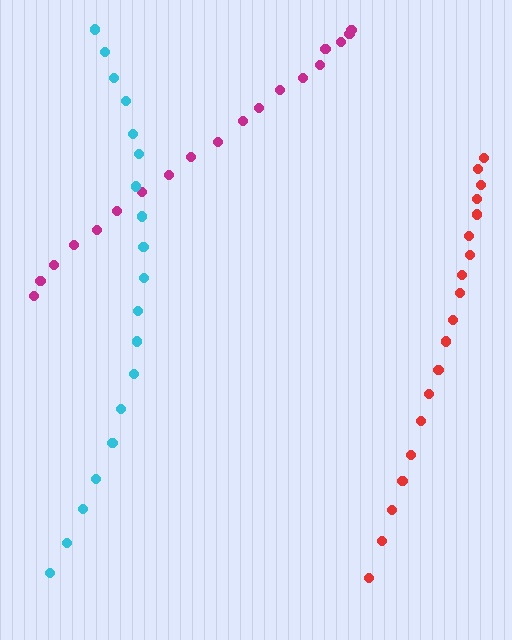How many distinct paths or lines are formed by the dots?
There are 3 distinct paths.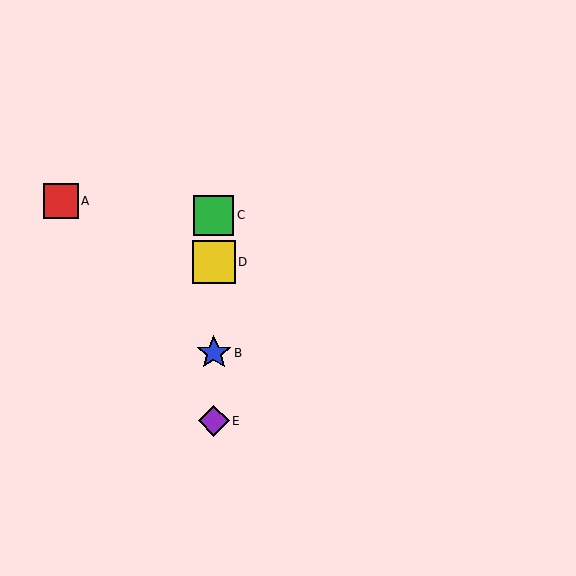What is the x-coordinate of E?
Object E is at x≈214.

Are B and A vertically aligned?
No, B is at x≈214 and A is at x≈61.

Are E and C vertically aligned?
Yes, both are at x≈214.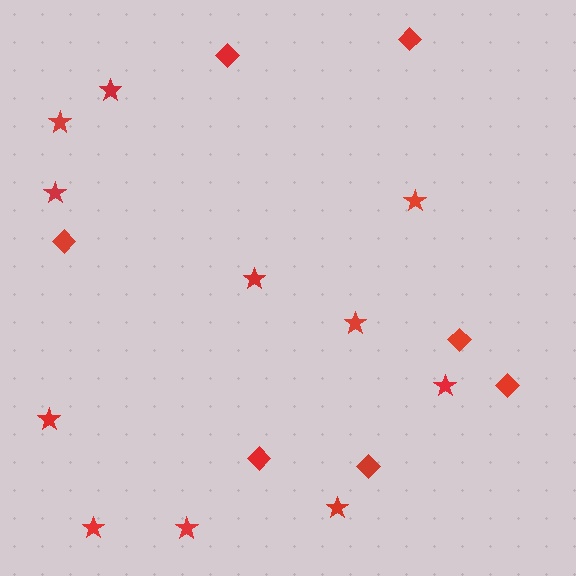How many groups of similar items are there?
There are 2 groups: one group of diamonds (7) and one group of stars (11).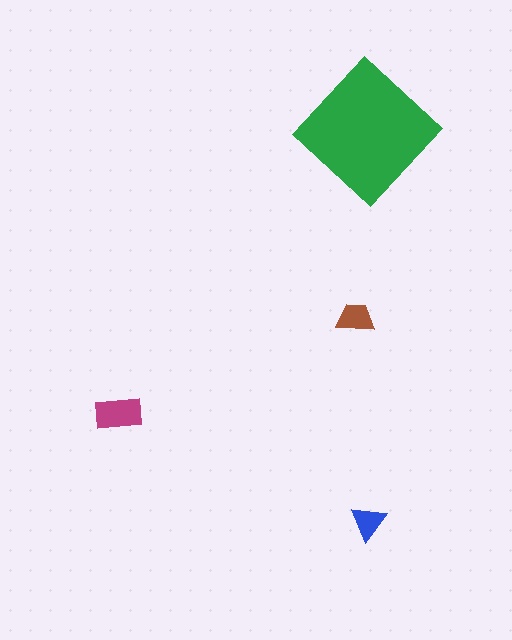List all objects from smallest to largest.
The blue triangle, the brown trapezoid, the magenta rectangle, the green diamond.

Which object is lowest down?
The blue triangle is bottommost.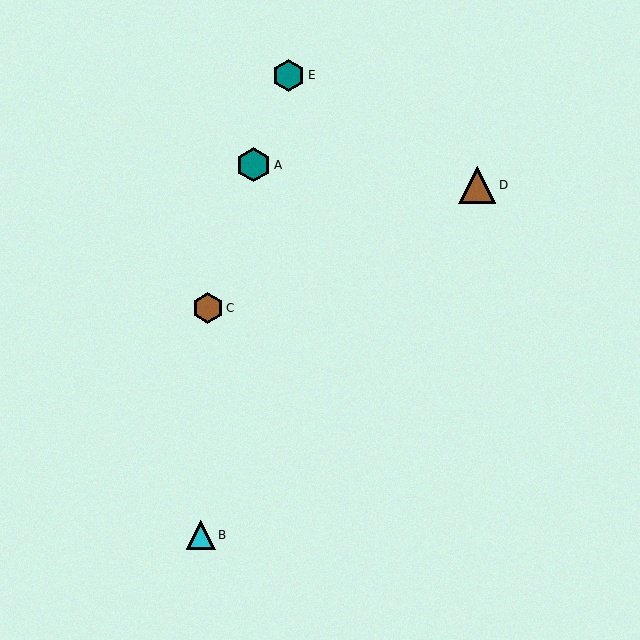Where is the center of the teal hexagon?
The center of the teal hexagon is at (253, 165).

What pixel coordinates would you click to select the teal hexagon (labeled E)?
Click at (289, 76) to select the teal hexagon E.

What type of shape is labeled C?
Shape C is a brown hexagon.